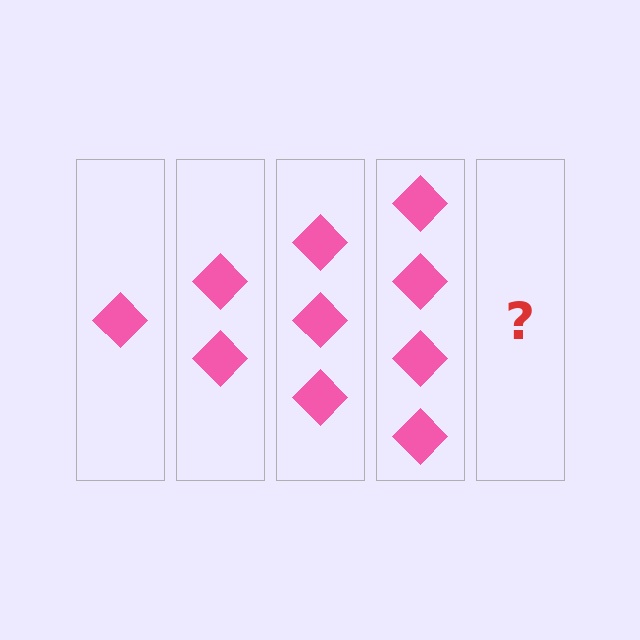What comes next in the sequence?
The next element should be 5 diamonds.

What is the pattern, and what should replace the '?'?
The pattern is that each step adds one more diamond. The '?' should be 5 diamonds.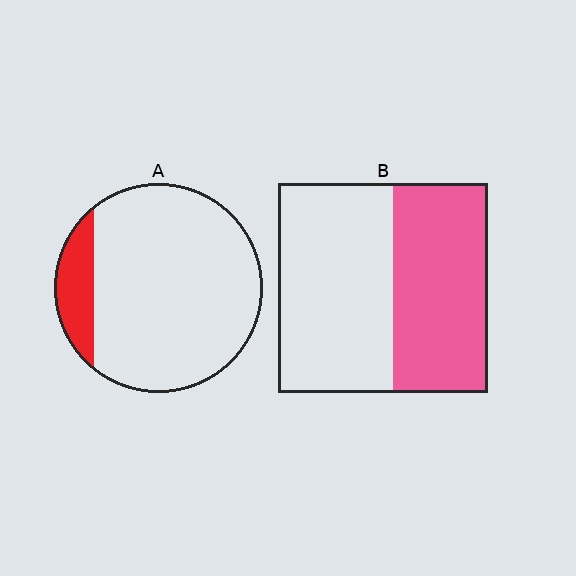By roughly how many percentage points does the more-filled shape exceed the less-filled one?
By roughly 30 percentage points (B over A).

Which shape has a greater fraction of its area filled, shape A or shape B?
Shape B.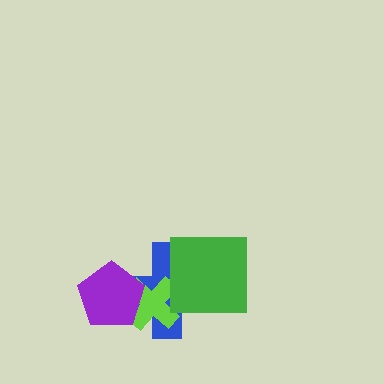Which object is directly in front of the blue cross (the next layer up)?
The lime cross is directly in front of the blue cross.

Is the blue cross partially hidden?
Yes, it is partially covered by another shape.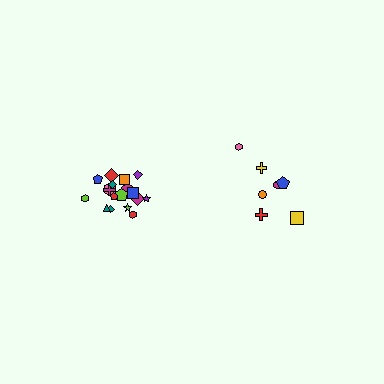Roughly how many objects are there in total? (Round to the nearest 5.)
Roughly 25 objects in total.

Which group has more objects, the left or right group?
The left group.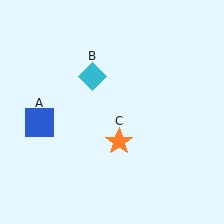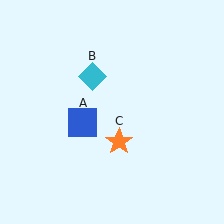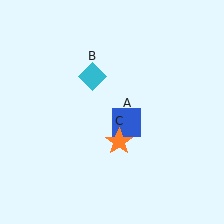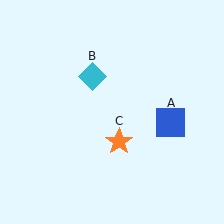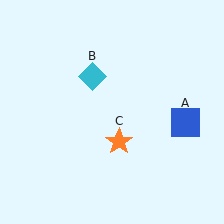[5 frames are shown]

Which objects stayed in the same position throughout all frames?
Cyan diamond (object B) and orange star (object C) remained stationary.